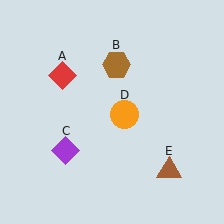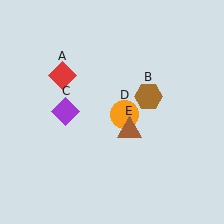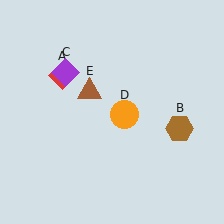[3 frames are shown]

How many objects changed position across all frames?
3 objects changed position: brown hexagon (object B), purple diamond (object C), brown triangle (object E).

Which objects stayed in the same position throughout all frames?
Red diamond (object A) and orange circle (object D) remained stationary.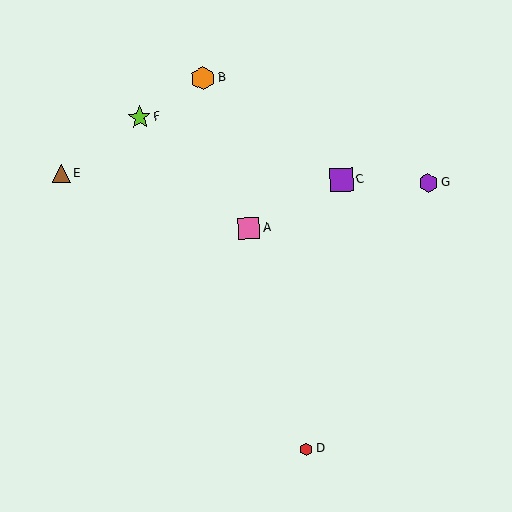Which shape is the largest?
The orange hexagon (labeled B) is the largest.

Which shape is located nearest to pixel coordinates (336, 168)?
The purple square (labeled C) at (342, 180) is nearest to that location.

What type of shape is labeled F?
Shape F is a lime star.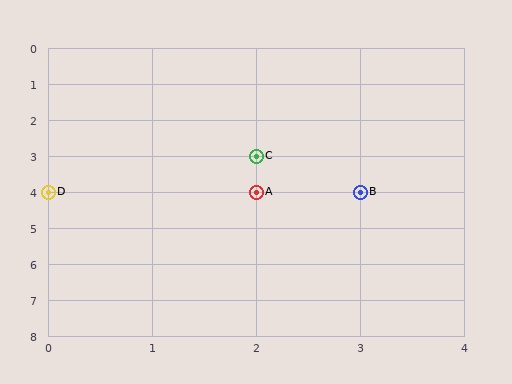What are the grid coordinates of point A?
Point A is at grid coordinates (2, 4).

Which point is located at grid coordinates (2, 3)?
Point C is at (2, 3).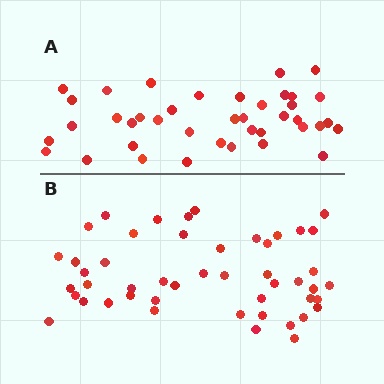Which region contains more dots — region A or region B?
Region B (the bottom region) has more dots.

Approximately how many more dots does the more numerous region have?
Region B has roughly 8 or so more dots than region A.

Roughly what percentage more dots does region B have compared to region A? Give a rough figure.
About 20% more.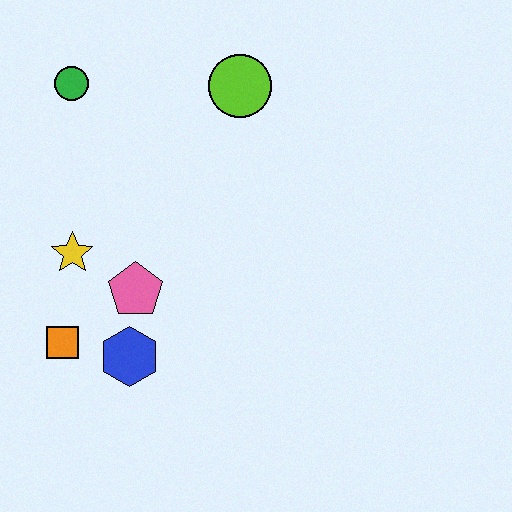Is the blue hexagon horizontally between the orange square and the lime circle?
Yes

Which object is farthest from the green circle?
The blue hexagon is farthest from the green circle.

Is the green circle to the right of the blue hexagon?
No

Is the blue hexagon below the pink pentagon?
Yes